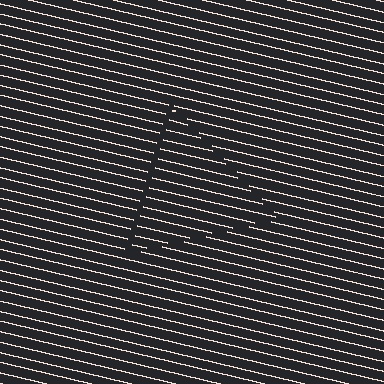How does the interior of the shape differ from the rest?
The interior of the shape contains the same grating, shifted by half a period — the contour is defined by the phase discontinuity where line-ends from the inner and outer gratings abut.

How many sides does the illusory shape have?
3 sides — the line-ends trace a triangle.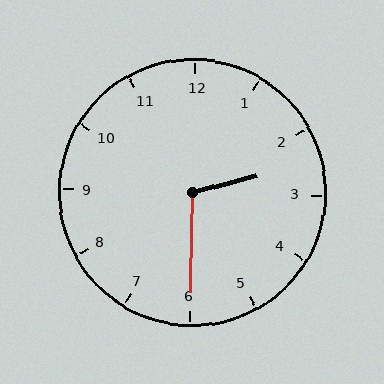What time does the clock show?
2:30.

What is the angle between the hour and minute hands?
Approximately 105 degrees.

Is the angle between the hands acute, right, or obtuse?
It is obtuse.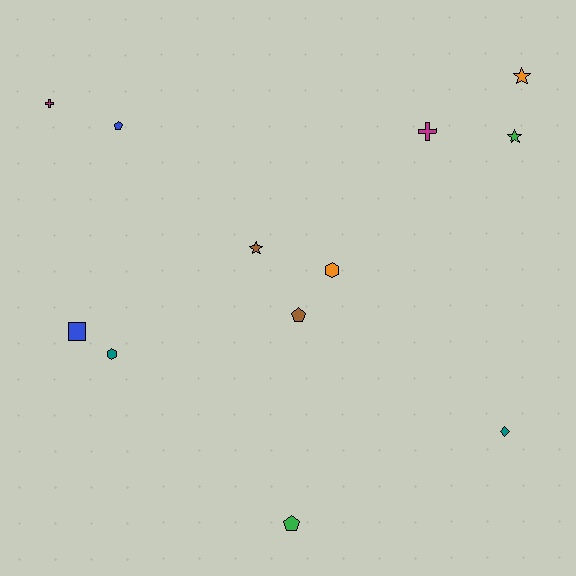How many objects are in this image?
There are 12 objects.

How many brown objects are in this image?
There are 2 brown objects.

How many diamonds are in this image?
There is 1 diamond.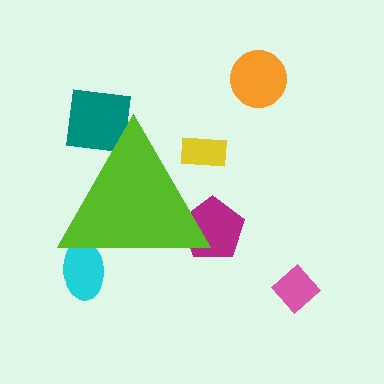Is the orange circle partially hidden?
No, the orange circle is fully visible.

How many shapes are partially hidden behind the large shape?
4 shapes are partially hidden.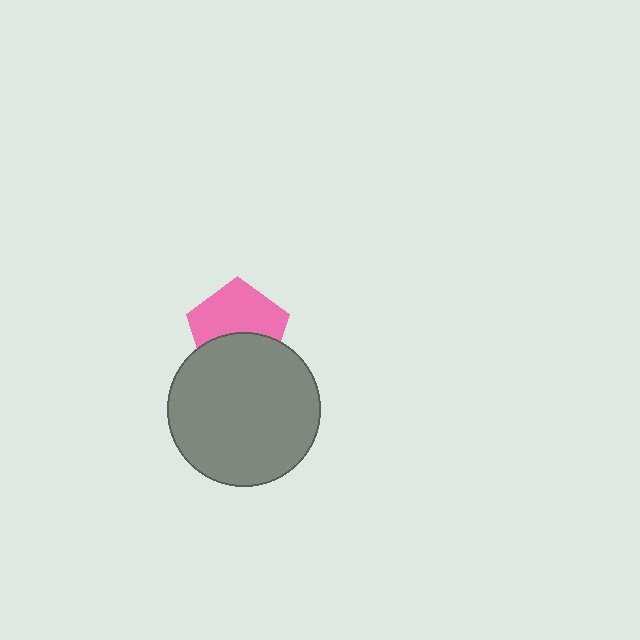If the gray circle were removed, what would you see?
You would see the complete pink pentagon.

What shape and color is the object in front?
The object in front is a gray circle.